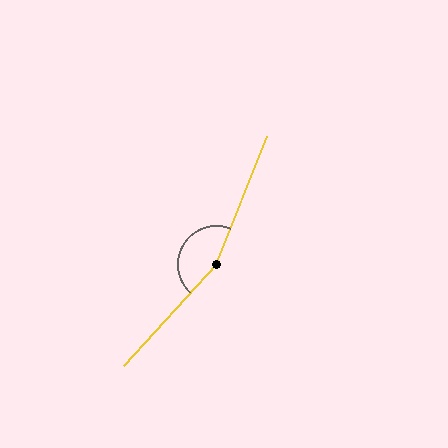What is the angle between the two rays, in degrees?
Approximately 159 degrees.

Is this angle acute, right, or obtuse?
It is obtuse.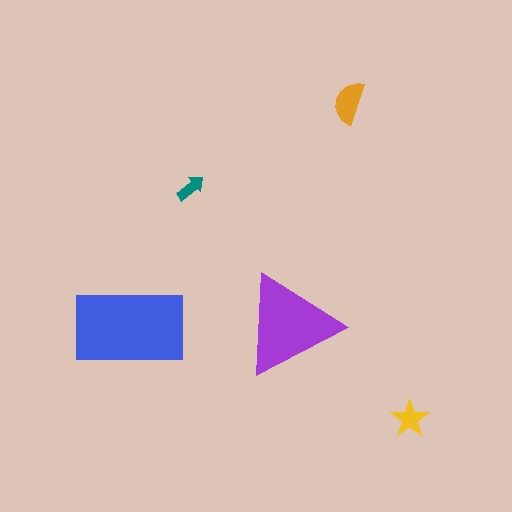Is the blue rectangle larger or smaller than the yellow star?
Larger.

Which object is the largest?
The blue rectangle.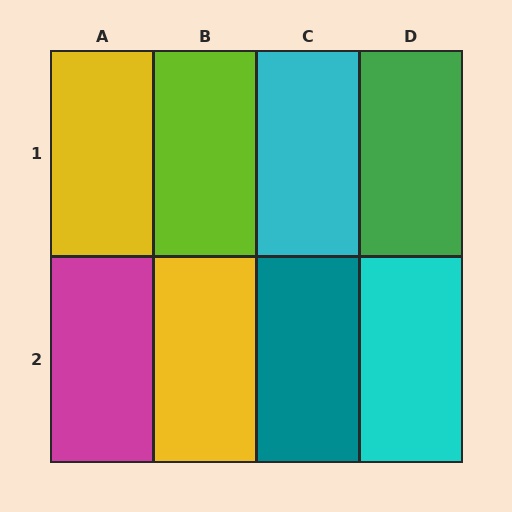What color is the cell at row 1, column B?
Lime.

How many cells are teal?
1 cell is teal.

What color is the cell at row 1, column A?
Yellow.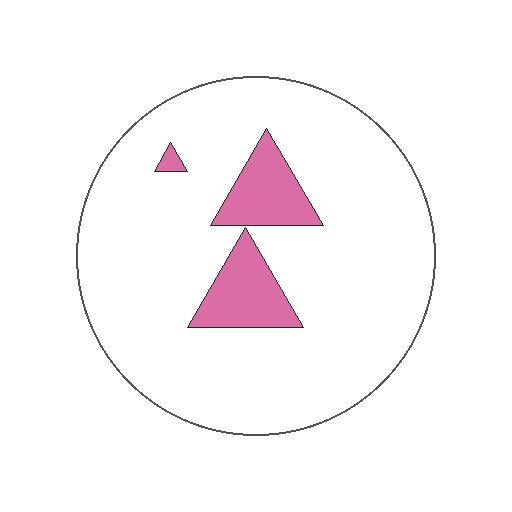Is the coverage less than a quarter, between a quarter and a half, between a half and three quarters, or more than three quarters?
Less than a quarter.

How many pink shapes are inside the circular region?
3.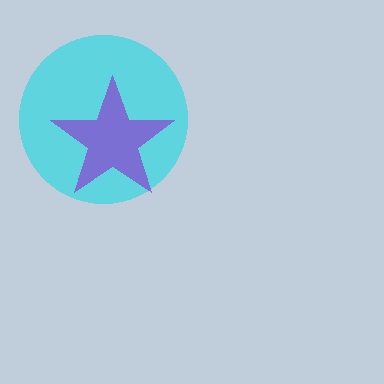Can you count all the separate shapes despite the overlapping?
Yes, there are 2 separate shapes.